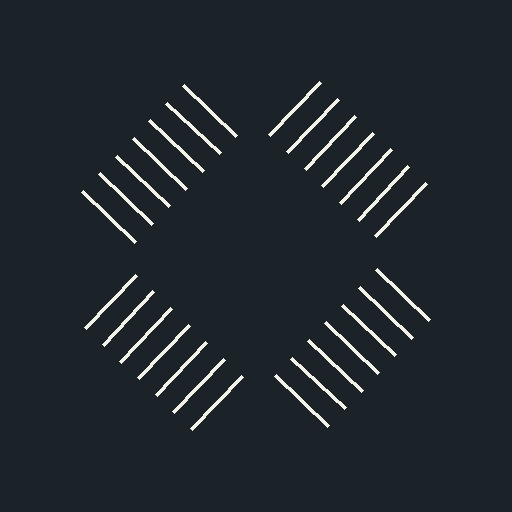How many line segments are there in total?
28 — 7 along each of the 4 edges.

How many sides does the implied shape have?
4 sides — the line-ends trace a square.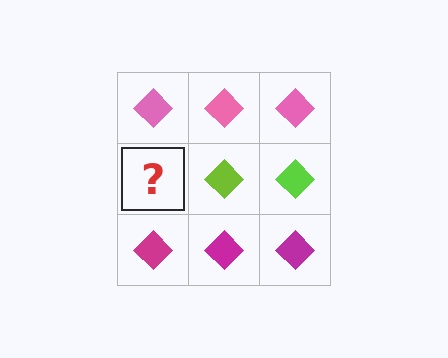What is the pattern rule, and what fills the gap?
The rule is that each row has a consistent color. The gap should be filled with a lime diamond.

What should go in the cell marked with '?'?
The missing cell should contain a lime diamond.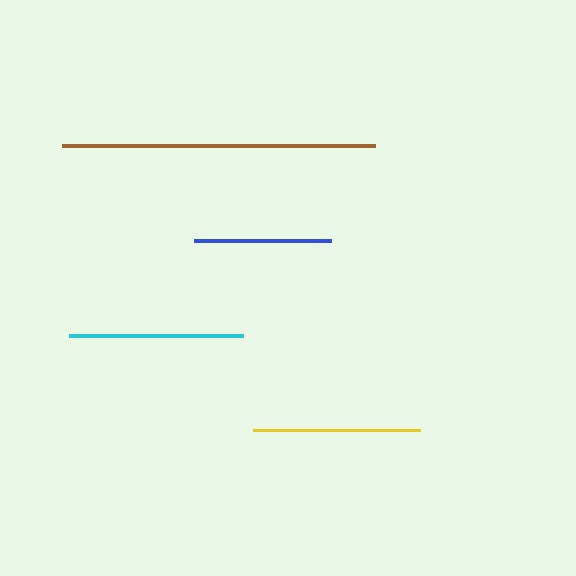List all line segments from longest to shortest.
From longest to shortest: brown, cyan, yellow, blue.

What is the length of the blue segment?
The blue segment is approximately 137 pixels long.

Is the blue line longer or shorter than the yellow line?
The yellow line is longer than the blue line.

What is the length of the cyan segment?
The cyan segment is approximately 173 pixels long.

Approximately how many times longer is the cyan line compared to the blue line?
The cyan line is approximately 1.3 times the length of the blue line.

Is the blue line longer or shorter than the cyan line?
The cyan line is longer than the blue line.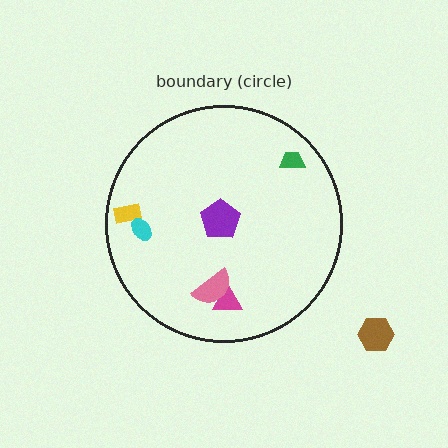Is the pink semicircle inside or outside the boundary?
Inside.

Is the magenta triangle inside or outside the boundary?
Inside.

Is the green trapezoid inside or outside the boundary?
Inside.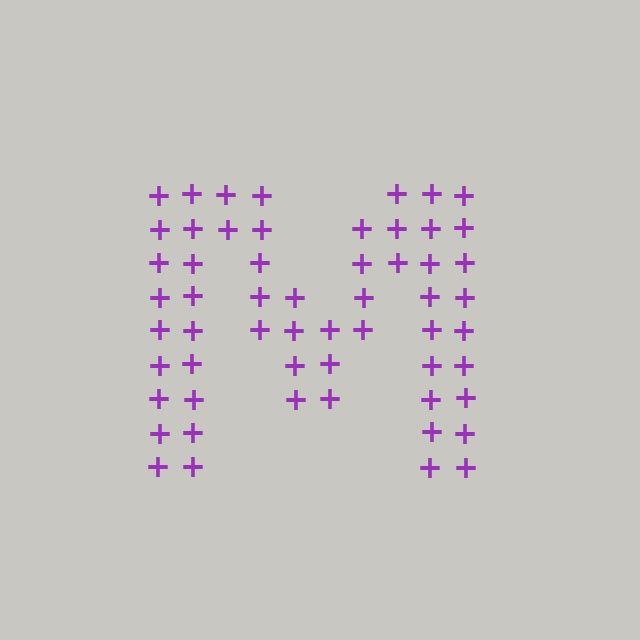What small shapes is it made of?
It is made of small plus signs.